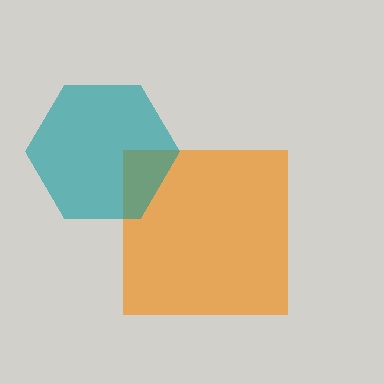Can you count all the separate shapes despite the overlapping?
Yes, there are 2 separate shapes.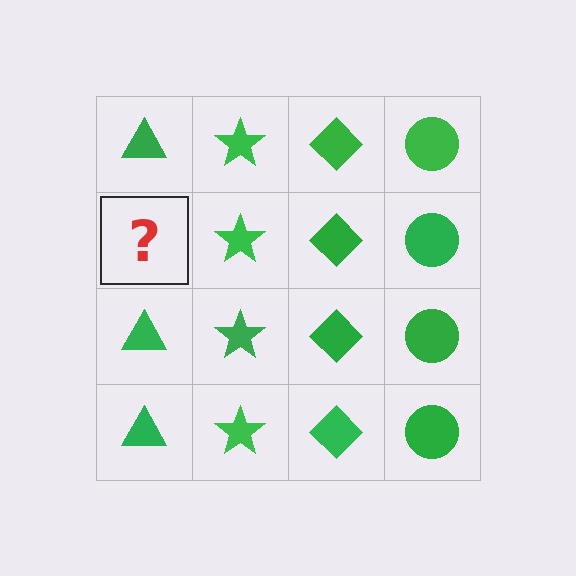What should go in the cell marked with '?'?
The missing cell should contain a green triangle.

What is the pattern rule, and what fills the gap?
The rule is that each column has a consistent shape. The gap should be filled with a green triangle.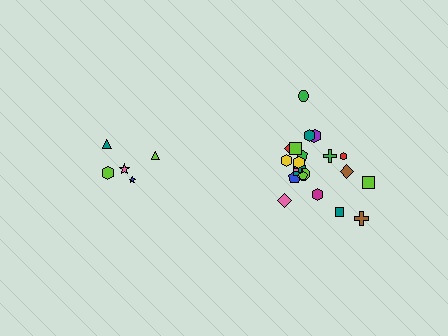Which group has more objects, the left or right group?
The right group.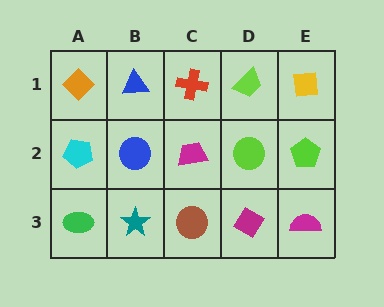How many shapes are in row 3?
5 shapes.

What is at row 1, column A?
An orange diamond.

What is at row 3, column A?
A green ellipse.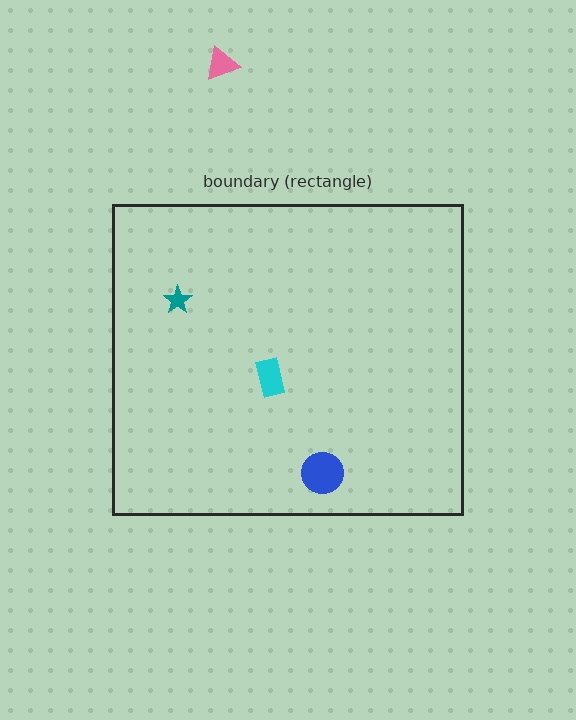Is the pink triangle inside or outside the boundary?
Outside.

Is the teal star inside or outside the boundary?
Inside.